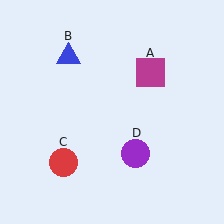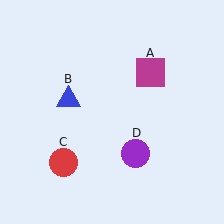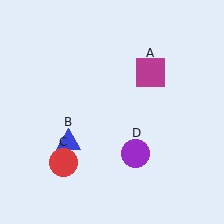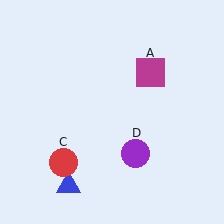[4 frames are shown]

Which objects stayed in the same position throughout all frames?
Magenta square (object A) and red circle (object C) and purple circle (object D) remained stationary.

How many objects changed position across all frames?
1 object changed position: blue triangle (object B).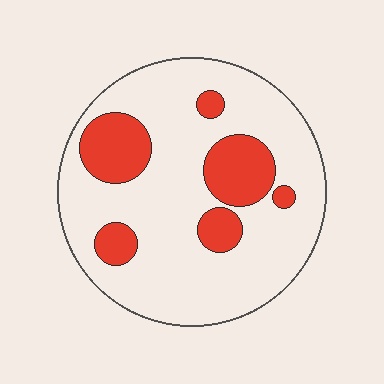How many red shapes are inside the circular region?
6.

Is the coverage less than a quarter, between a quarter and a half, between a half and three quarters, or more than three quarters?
Less than a quarter.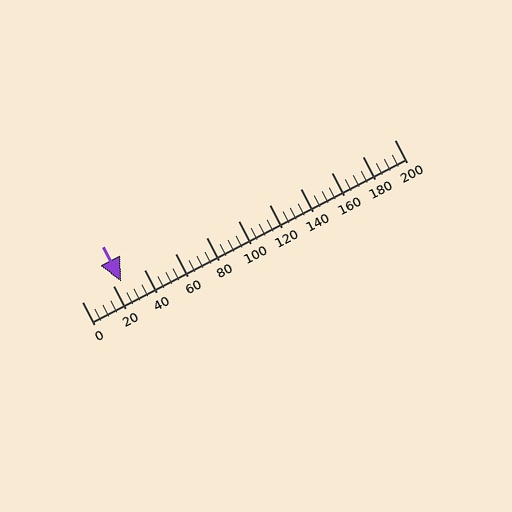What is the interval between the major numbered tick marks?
The major tick marks are spaced 20 units apart.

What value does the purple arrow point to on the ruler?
The purple arrow points to approximately 25.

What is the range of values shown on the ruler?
The ruler shows values from 0 to 200.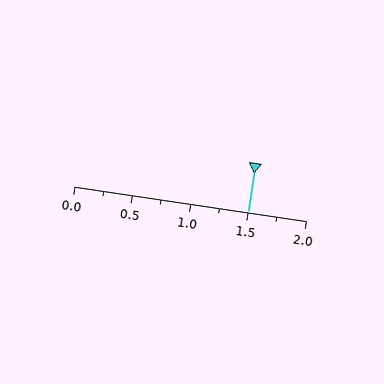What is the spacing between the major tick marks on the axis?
The major ticks are spaced 0.5 apart.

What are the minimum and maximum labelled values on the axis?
The axis runs from 0.0 to 2.0.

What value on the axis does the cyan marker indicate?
The marker indicates approximately 1.5.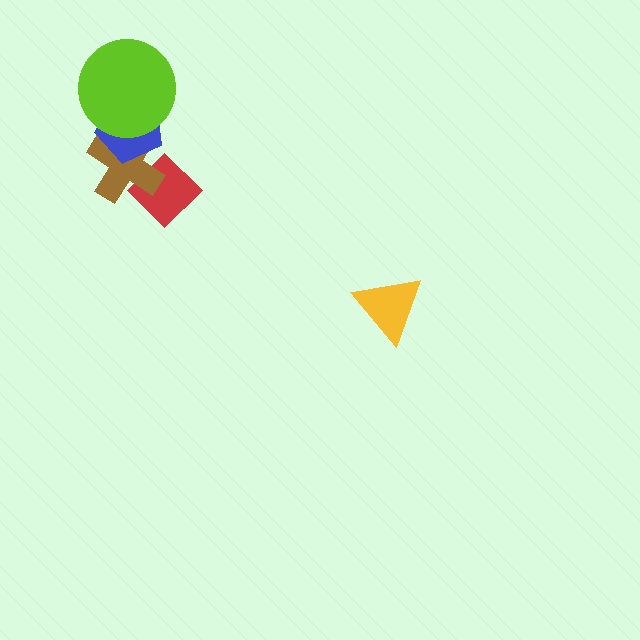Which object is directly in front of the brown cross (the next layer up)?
The blue pentagon is directly in front of the brown cross.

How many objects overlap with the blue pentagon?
2 objects overlap with the blue pentagon.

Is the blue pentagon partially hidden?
Yes, it is partially covered by another shape.